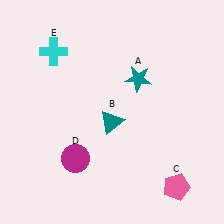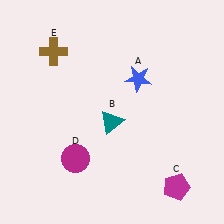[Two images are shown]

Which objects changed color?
A changed from teal to blue. C changed from pink to magenta. E changed from cyan to brown.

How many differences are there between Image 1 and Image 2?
There are 3 differences between the two images.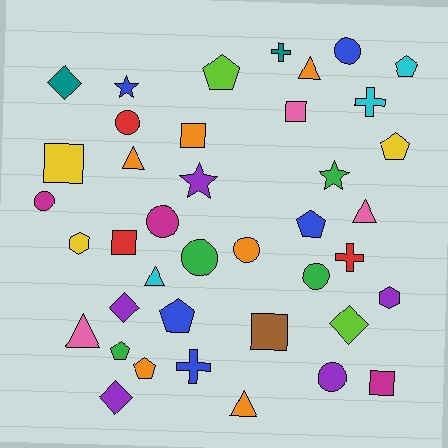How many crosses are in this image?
There are 4 crosses.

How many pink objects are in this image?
There are 3 pink objects.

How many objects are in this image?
There are 40 objects.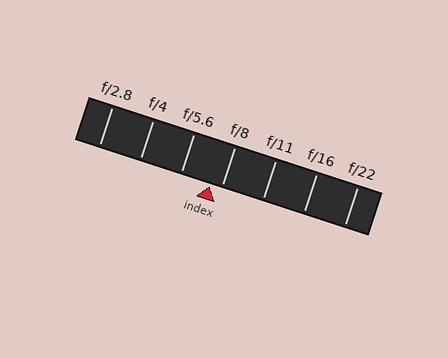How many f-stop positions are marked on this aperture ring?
There are 7 f-stop positions marked.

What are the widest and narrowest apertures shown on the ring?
The widest aperture shown is f/2.8 and the narrowest is f/22.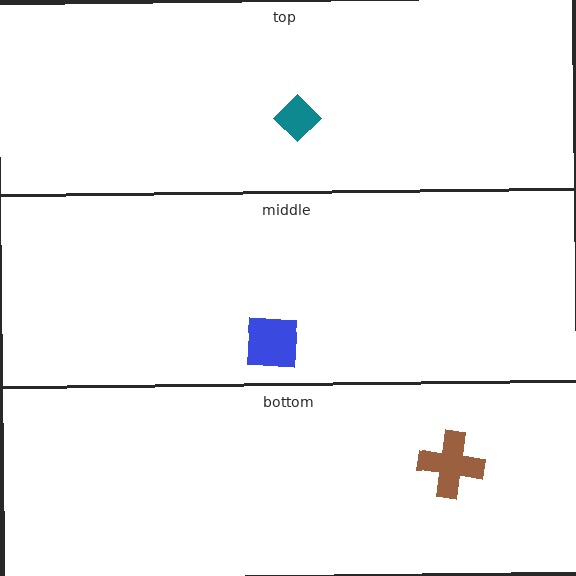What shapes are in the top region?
The teal diamond.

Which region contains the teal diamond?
The top region.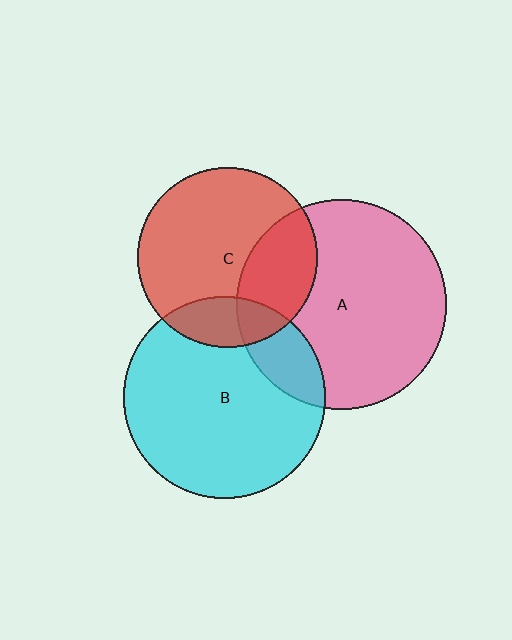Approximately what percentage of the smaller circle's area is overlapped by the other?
Approximately 15%.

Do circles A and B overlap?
Yes.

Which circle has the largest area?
Circle A (pink).